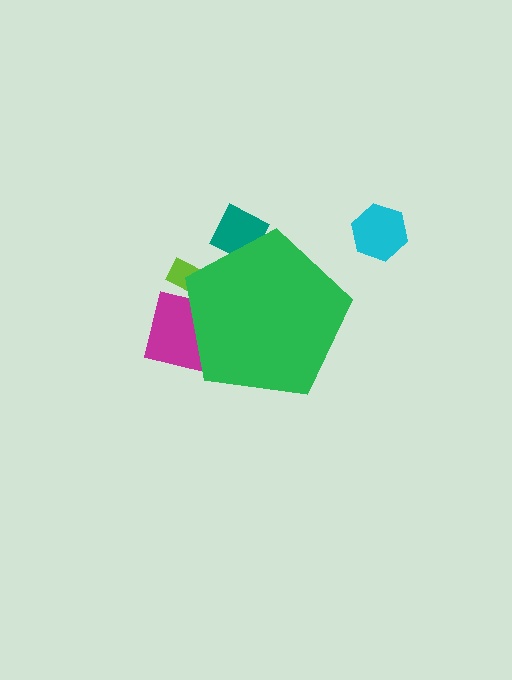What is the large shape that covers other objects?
A green pentagon.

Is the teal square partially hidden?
Yes, the teal square is partially hidden behind the green pentagon.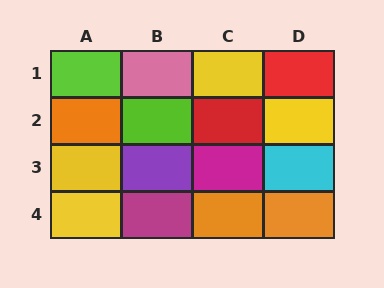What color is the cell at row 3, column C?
Magenta.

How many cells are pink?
1 cell is pink.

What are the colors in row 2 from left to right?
Orange, lime, red, yellow.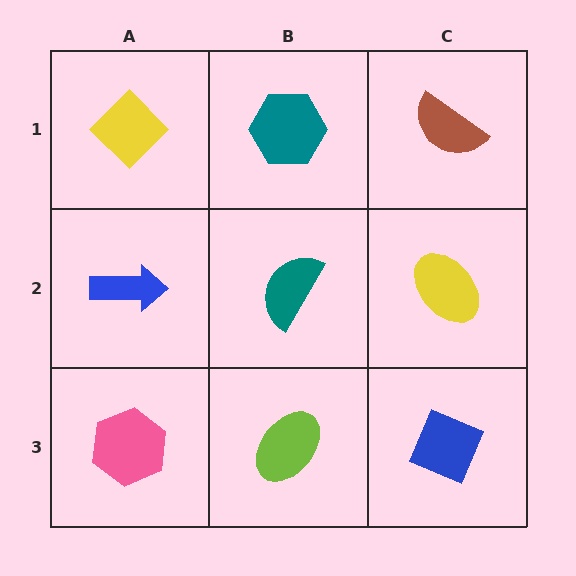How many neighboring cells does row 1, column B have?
3.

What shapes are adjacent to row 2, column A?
A yellow diamond (row 1, column A), a pink hexagon (row 3, column A), a teal semicircle (row 2, column B).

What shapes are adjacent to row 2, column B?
A teal hexagon (row 1, column B), a lime ellipse (row 3, column B), a blue arrow (row 2, column A), a yellow ellipse (row 2, column C).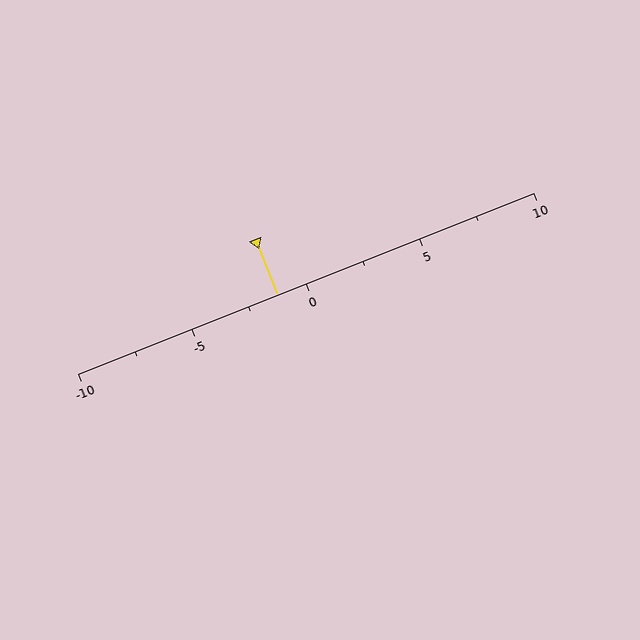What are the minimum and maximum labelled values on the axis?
The axis runs from -10 to 10.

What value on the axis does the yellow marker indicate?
The marker indicates approximately -1.2.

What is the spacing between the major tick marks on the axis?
The major ticks are spaced 5 apart.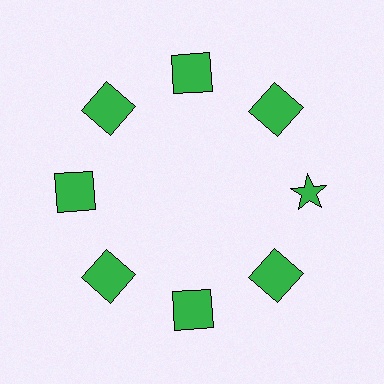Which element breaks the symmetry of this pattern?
The green star at roughly the 3 o'clock position breaks the symmetry. All other shapes are green squares.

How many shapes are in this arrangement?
There are 8 shapes arranged in a ring pattern.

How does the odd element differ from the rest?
It has a different shape: star instead of square.